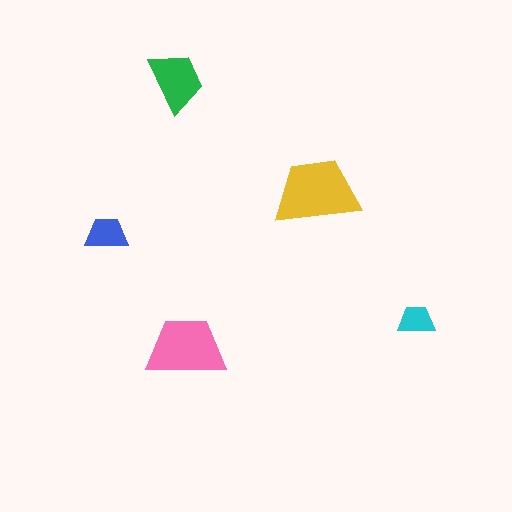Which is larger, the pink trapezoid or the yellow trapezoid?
The yellow one.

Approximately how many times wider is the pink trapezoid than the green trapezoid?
About 1.5 times wider.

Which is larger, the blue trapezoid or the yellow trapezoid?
The yellow one.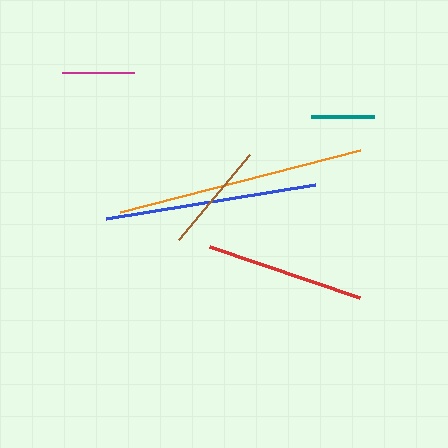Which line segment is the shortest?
The teal line is the shortest at approximately 62 pixels.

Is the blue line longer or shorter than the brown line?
The blue line is longer than the brown line.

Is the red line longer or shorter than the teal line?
The red line is longer than the teal line.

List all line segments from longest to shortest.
From longest to shortest: orange, blue, red, brown, magenta, teal.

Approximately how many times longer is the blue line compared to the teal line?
The blue line is approximately 3.4 times the length of the teal line.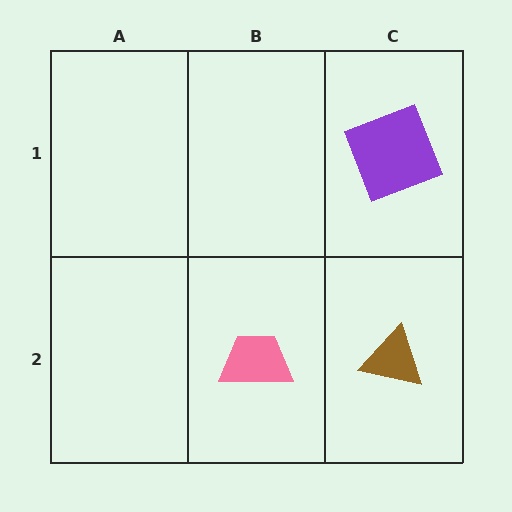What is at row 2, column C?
A brown triangle.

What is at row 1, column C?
A purple square.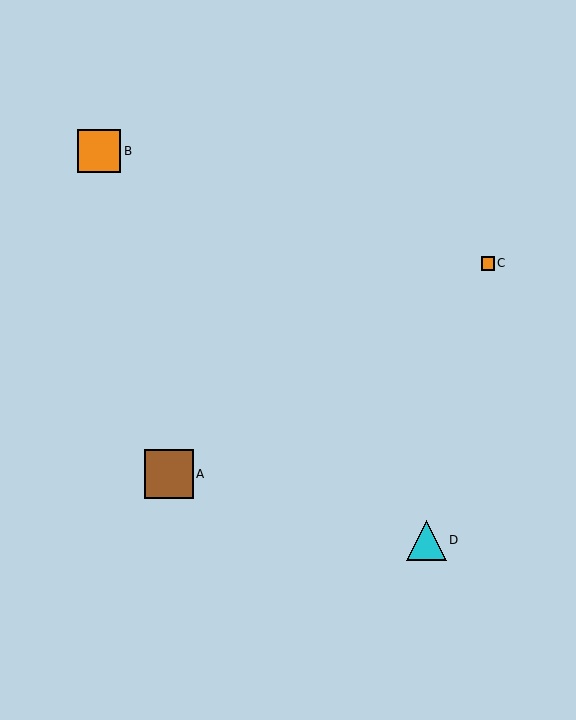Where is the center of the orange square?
The center of the orange square is at (99, 151).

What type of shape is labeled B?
Shape B is an orange square.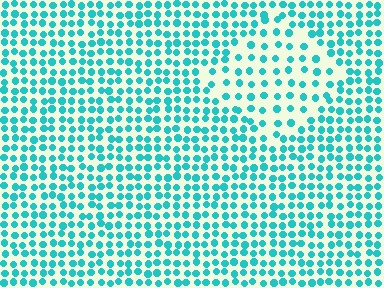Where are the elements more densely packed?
The elements are more densely packed outside the diamond boundary.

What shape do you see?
I see a diamond.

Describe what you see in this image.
The image contains small cyan elements arranged at two different densities. A diamond-shaped region is visible where the elements are less densely packed than the surrounding area.